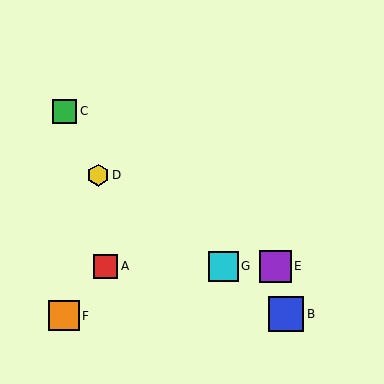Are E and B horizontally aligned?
No, E is at y≈266 and B is at y≈314.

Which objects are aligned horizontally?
Objects A, E, G are aligned horizontally.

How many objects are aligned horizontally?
3 objects (A, E, G) are aligned horizontally.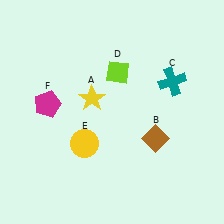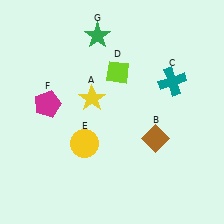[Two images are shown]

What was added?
A green star (G) was added in Image 2.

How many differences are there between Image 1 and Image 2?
There is 1 difference between the two images.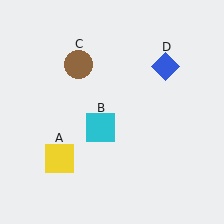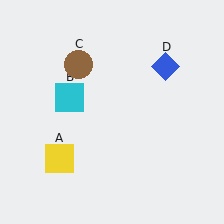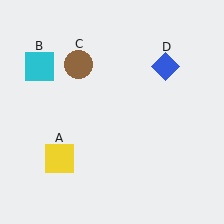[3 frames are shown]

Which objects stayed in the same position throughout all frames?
Yellow square (object A) and brown circle (object C) and blue diamond (object D) remained stationary.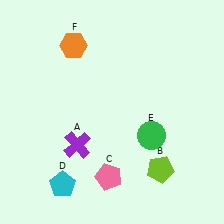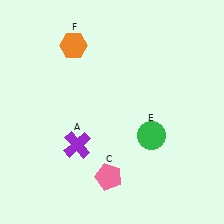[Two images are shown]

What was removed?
The lime pentagon (B), the cyan pentagon (D) were removed in Image 2.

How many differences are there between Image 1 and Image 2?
There are 2 differences between the two images.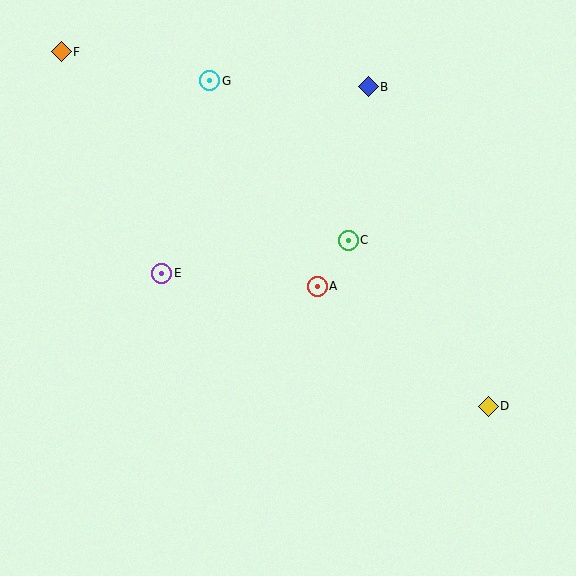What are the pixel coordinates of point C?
Point C is at (348, 240).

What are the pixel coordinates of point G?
Point G is at (210, 81).